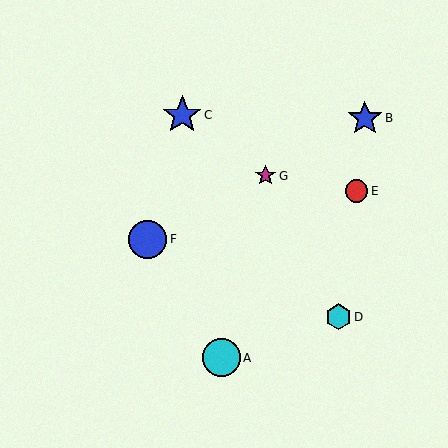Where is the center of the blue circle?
The center of the blue circle is at (147, 239).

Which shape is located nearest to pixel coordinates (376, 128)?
The blue star (labeled B) at (365, 118) is nearest to that location.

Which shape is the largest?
The blue circle (labeled F) is the largest.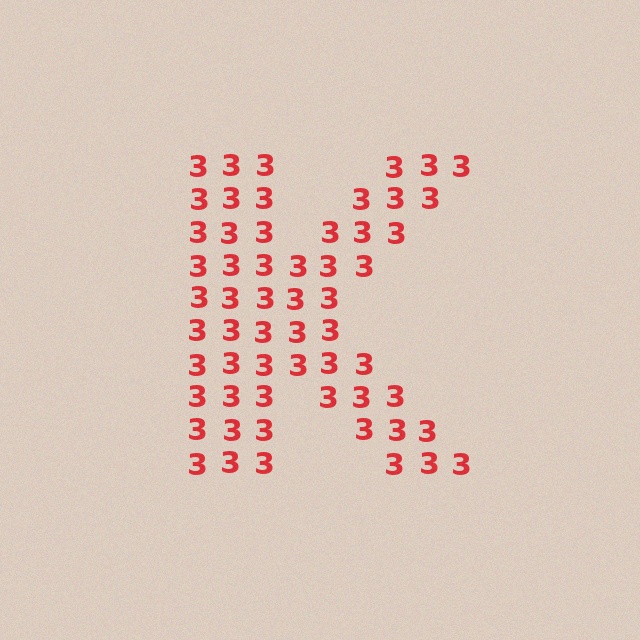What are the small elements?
The small elements are digit 3's.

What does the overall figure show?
The overall figure shows the letter K.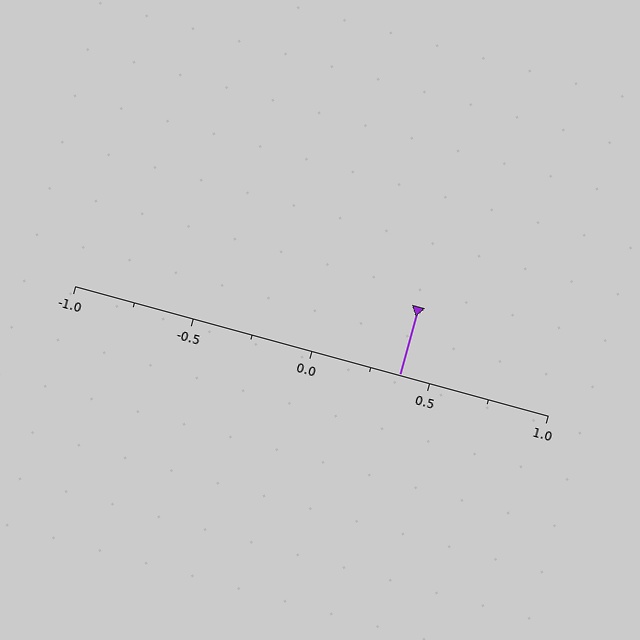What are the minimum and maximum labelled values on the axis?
The axis runs from -1.0 to 1.0.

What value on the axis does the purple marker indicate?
The marker indicates approximately 0.38.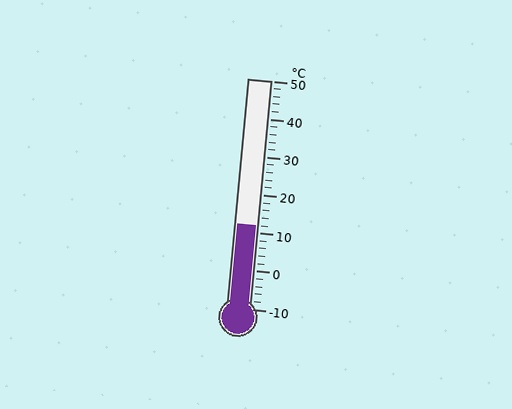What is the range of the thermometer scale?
The thermometer scale ranges from -10°C to 50°C.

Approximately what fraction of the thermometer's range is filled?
The thermometer is filled to approximately 35% of its range.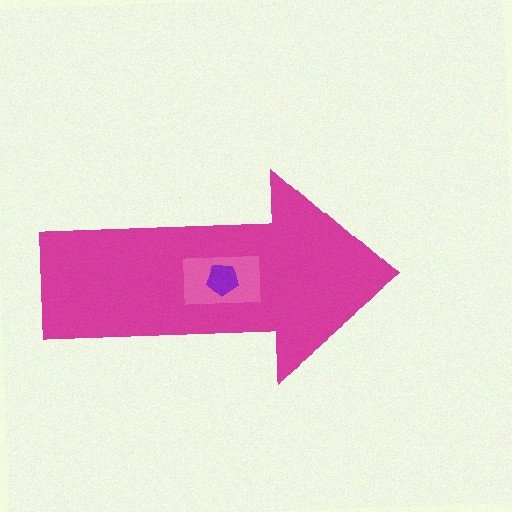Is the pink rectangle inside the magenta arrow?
Yes.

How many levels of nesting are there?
3.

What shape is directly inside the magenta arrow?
The pink rectangle.